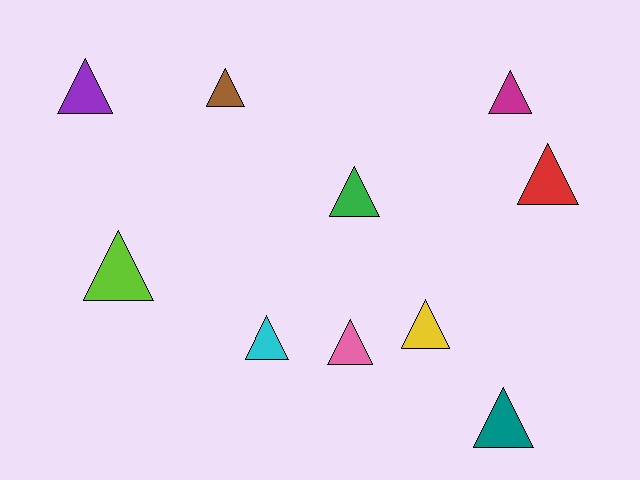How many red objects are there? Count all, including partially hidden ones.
There is 1 red object.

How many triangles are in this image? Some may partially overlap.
There are 10 triangles.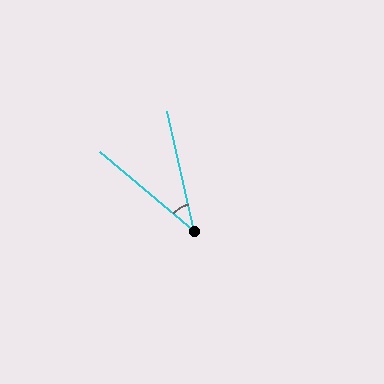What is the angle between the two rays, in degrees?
Approximately 37 degrees.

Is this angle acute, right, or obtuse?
It is acute.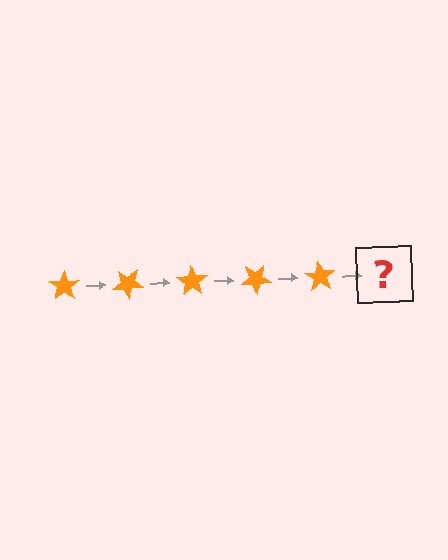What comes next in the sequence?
The next element should be an orange star rotated 175 degrees.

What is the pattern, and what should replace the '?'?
The pattern is that the star rotates 35 degrees each step. The '?' should be an orange star rotated 175 degrees.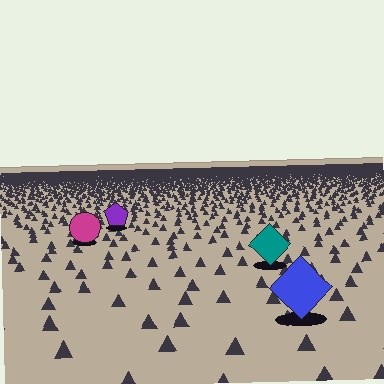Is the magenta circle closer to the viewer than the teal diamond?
No. The teal diamond is closer — you can tell from the texture gradient: the ground texture is coarser near it.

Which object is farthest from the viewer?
The purple pentagon is farthest from the viewer. It appears smaller and the ground texture around it is denser.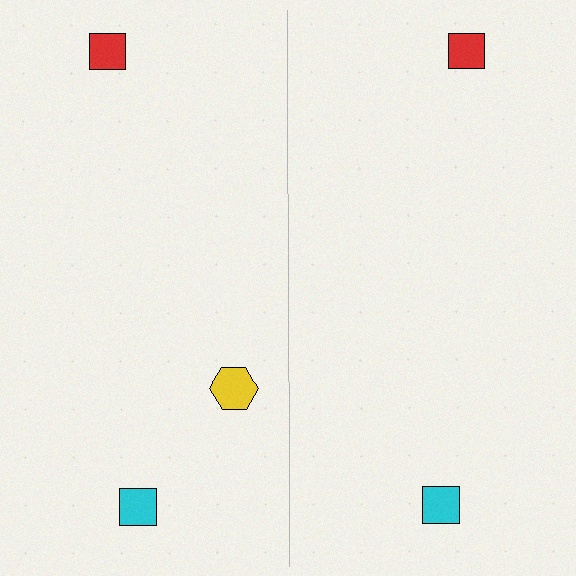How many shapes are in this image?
There are 5 shapes in this image.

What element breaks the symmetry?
A yellow hexagon is missing from the right side.